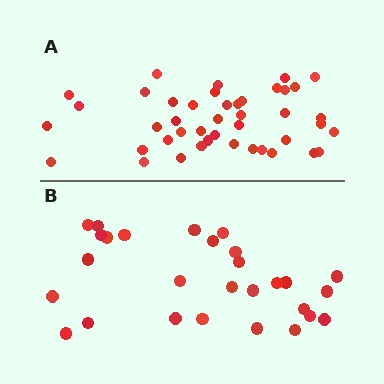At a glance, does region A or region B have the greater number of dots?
Region A (the top region) has more dots.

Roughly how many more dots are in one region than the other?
Region A has approximately 15 more dots than region B.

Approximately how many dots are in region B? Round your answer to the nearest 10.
About 30 dots. (The exact count is 28, which rounds to 30.)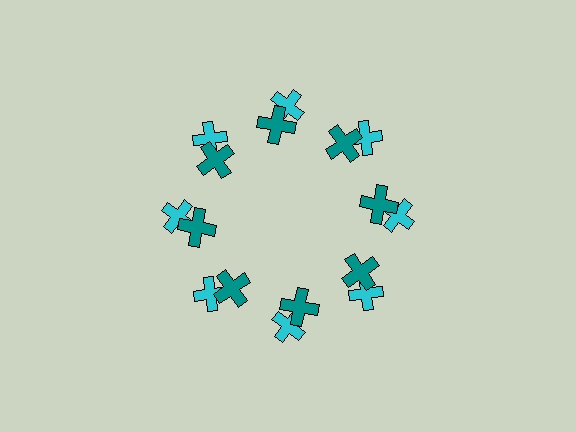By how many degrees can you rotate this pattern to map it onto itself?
The pattern maps onto itself every 45 degrees of rotation.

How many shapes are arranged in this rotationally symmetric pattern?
There are 16 shapes, arranged in 8 groups of 2.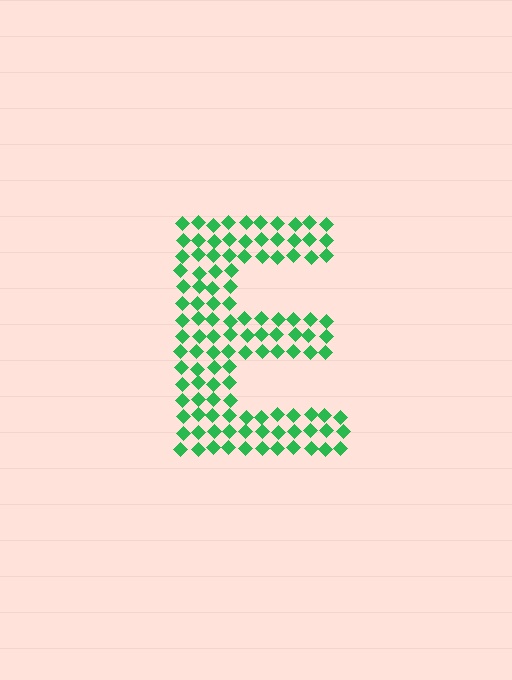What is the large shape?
The large shape is the letter E.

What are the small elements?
The small elements are diamonds.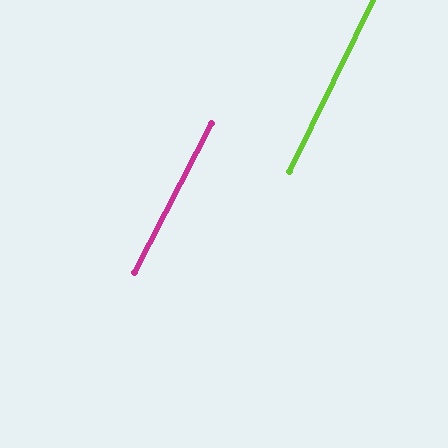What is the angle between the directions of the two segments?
Approximately 1 degree.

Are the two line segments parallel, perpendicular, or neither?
Parallel — their directions differ by only 1.3°.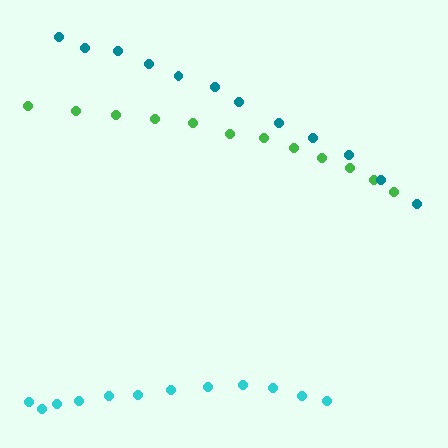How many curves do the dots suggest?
There are 3 distinct paths.